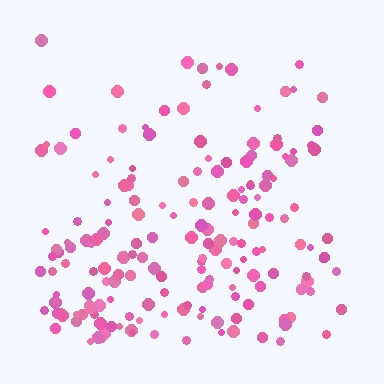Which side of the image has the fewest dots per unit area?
The top.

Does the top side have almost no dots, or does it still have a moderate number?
Still a moderate number, just noticeably fewer than the bottom.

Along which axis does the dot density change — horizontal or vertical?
Vertical.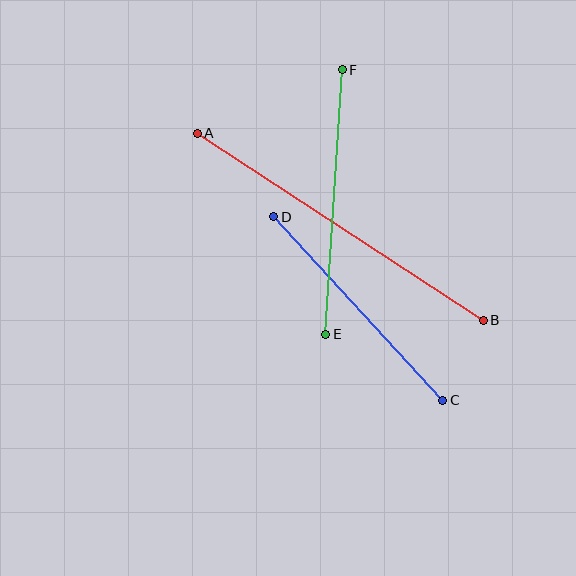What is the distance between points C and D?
The distance is approximately 250 pixels.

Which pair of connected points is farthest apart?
Points A and B are farthest apart.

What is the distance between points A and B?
The distance is approximately 342 pixels.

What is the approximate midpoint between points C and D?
The midpoint is at approximately (358, 308) pixels.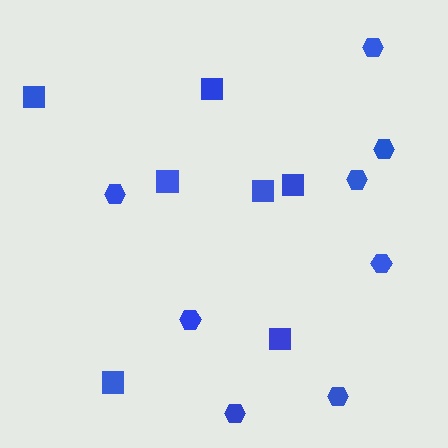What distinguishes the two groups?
There are 2 groups: one group of hexagons (8) and one group of squares (7).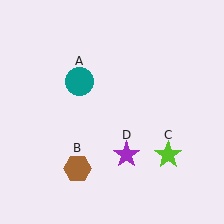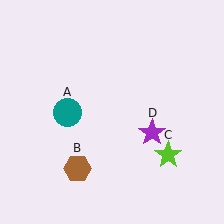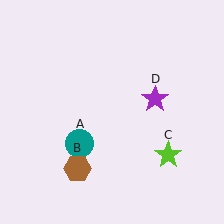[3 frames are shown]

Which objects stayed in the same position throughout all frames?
Brown hexagon (object B) and lime star (object C) remained stationary.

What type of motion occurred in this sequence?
The teal circle (object A), purple star (object D) rotated counterclockwise around the center of the scene.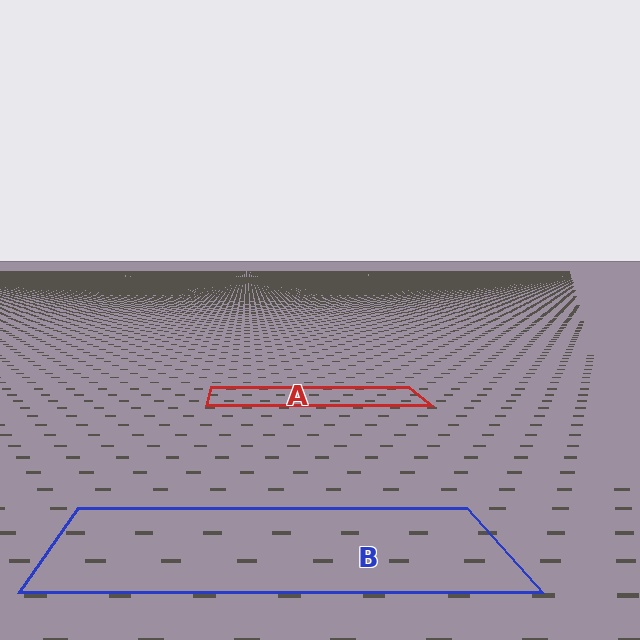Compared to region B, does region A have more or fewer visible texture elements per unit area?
Region A has more texture elements per unit area — they are packed more densely because it is farther away.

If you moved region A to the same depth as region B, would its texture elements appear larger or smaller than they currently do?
They would appear larger. At a closer depth, the same texture elements are projected at a bigger on-screen size.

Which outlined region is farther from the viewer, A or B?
Region A is farther from the viewer — the texture elements inside it appear smaller and more densely packed.